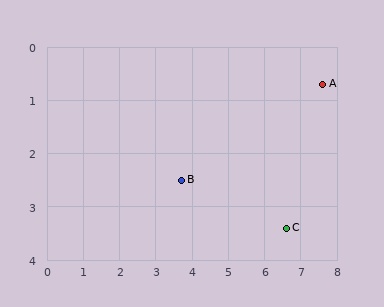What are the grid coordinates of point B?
Point B is at approximately (3.7, 2.5).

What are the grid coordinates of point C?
Point C is at approximately (6.6, 3.4).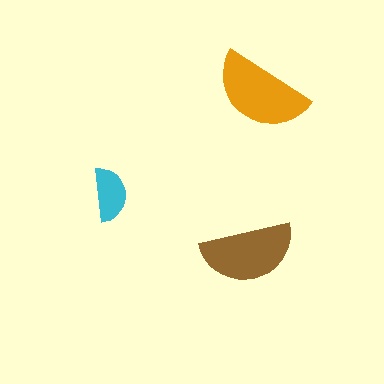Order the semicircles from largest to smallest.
the orange one, the brown one, the cyan one.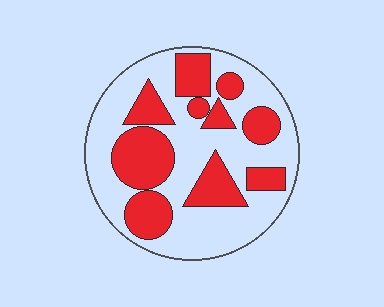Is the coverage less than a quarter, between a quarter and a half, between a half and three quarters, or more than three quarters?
Between a quarter and a half.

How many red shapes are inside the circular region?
10.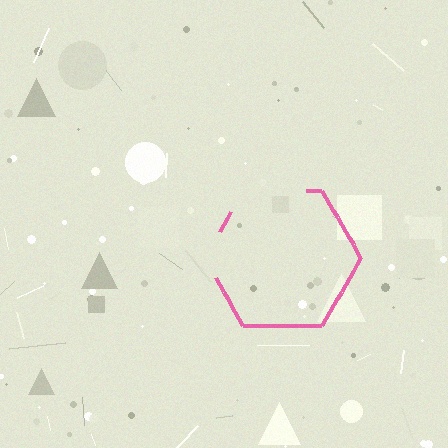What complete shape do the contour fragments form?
The contour fragments form a hexagon.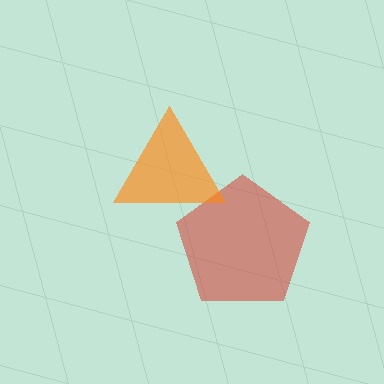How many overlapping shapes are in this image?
There are 2 overlapping shapes in the image.